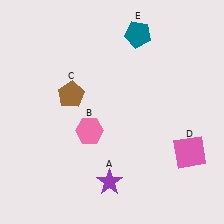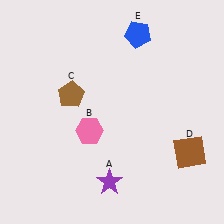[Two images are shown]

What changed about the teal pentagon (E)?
In Image 1, E is teal. In Image 2, it changed to blue.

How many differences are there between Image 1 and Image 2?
There are 2 differences between the two images.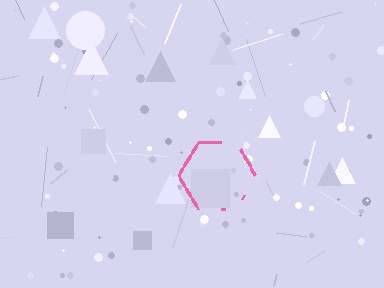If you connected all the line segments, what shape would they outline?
They would outline a hexagon.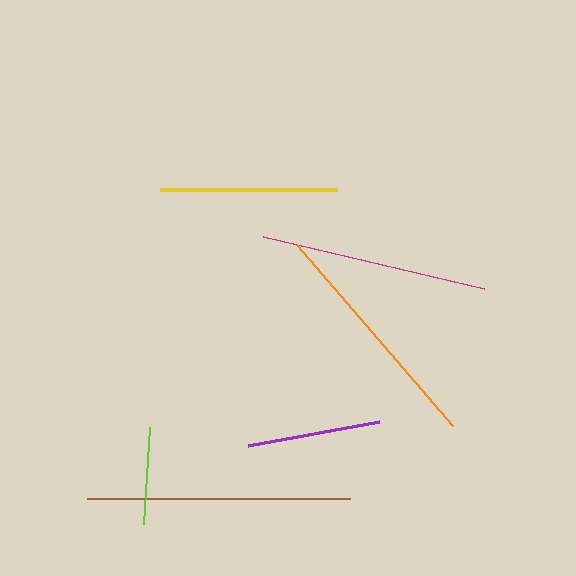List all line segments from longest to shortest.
From longest to shortest: brown, orange, magenta, yellow, purple, lime.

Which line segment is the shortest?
The lime line is the shortest at approximately 98 pixels.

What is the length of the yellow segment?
The yellow segment is approximately 176 pixels long.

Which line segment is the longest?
The brown line is the longest at approximately 262 pixels.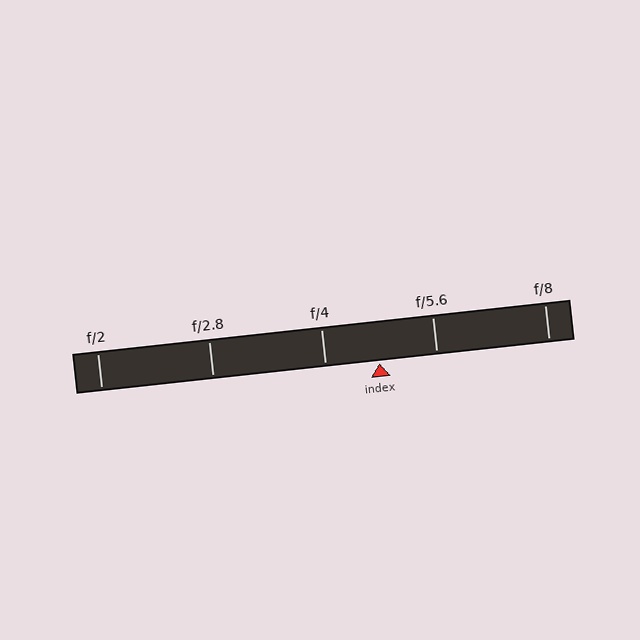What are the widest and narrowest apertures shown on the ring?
The widest aperture shown is f/2 and the narrowest is f/8.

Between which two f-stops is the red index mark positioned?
The index mark is between f/4 and f/5.6.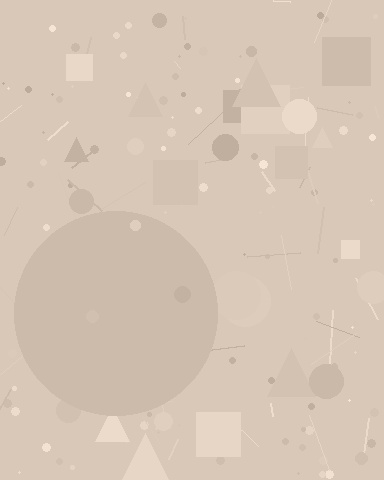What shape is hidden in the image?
A circle is hidden in the image.